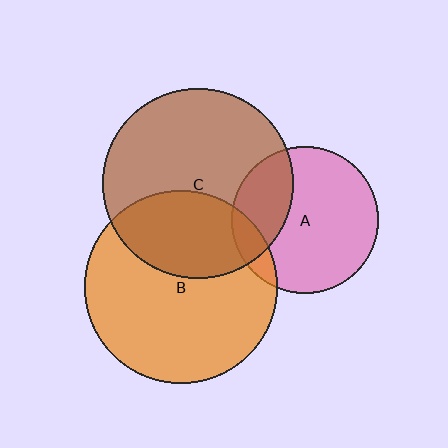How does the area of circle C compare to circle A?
Approximately 1.7 times.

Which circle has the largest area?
Circle B (orange).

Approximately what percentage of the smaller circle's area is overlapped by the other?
Approximately 30%.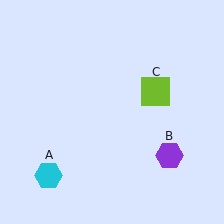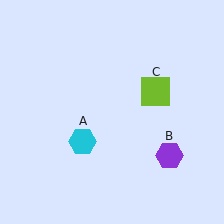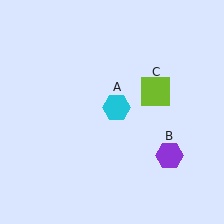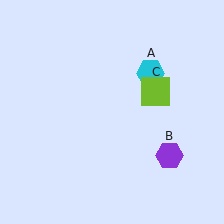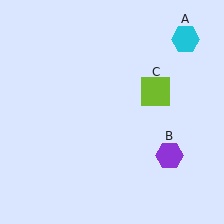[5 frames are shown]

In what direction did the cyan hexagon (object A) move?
The cyan hexagon (object A) moved up and to the right.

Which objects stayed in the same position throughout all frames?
Purple hexagon (object B) and lime square (object C) remained stationary.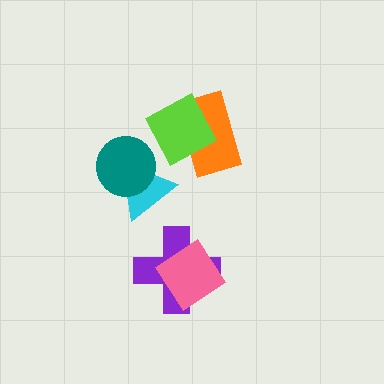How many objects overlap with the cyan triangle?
1 object overlaps with the cyan triangle.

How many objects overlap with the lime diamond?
1 object overlaps with the lime diamond.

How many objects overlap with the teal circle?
1 object overlaps with the teal circle.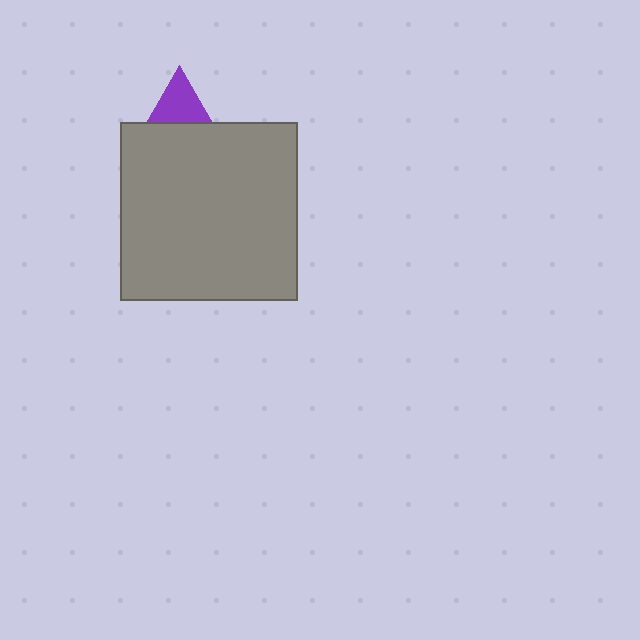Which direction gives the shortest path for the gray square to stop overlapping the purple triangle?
Moving down gives the shortest separation.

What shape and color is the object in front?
The object in front is a gray square.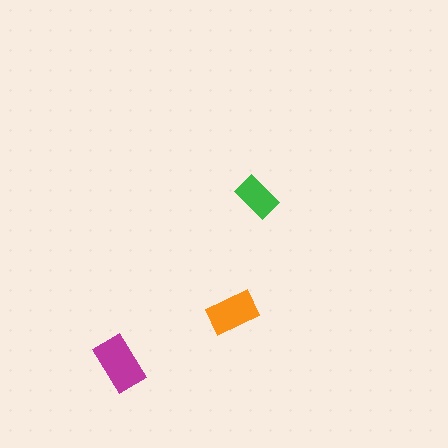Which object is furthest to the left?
The magenta rectangle is leftmost.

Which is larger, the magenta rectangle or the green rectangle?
The magenta one.